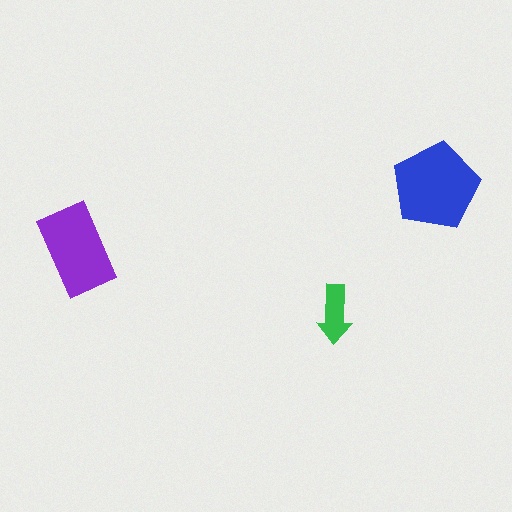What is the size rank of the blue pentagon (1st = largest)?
1st.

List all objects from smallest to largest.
The green arrow, the purple rectangle, the blue pentagon.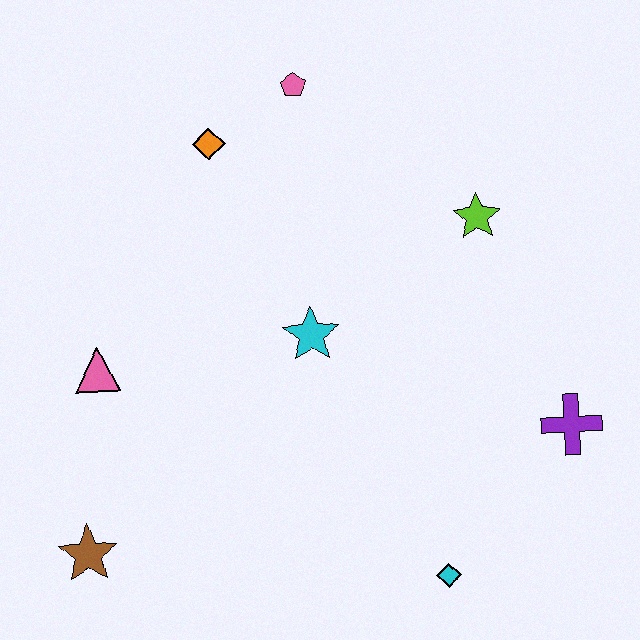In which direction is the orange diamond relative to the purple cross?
The orange diamond is to the left of the purple cross.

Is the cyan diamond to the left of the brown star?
No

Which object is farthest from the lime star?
The brown star is farthest from the lime star.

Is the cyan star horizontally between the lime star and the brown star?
Yes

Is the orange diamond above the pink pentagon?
No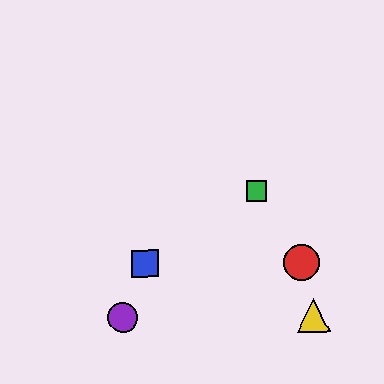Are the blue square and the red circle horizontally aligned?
Yes, both are at y≈264.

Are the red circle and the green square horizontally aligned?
No, the red circle is at y≈262 and the green square is at y≈191.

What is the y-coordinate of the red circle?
The red circle is at y≈262.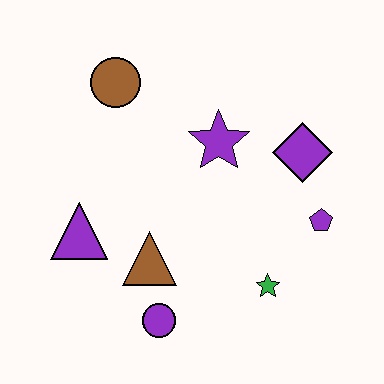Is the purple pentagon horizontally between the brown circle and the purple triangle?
No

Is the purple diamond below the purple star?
Yes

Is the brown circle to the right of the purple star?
No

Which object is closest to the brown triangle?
The purple circle is closest to the brown triangle.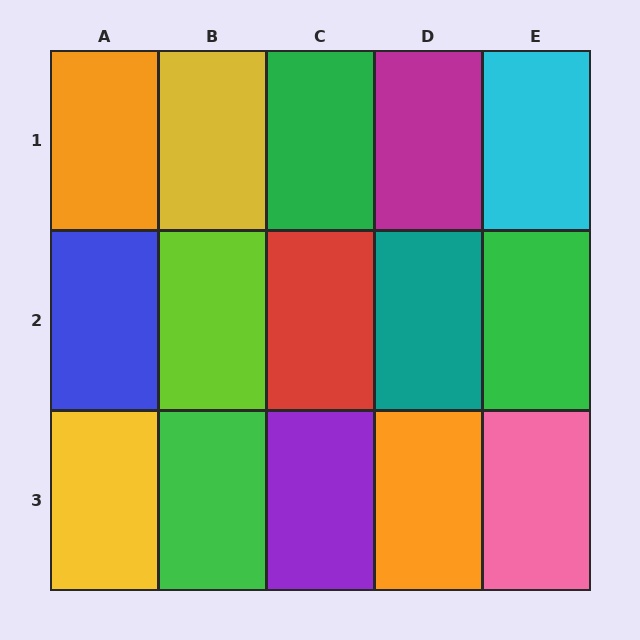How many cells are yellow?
2 cells are yellow.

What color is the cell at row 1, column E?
Cyan.